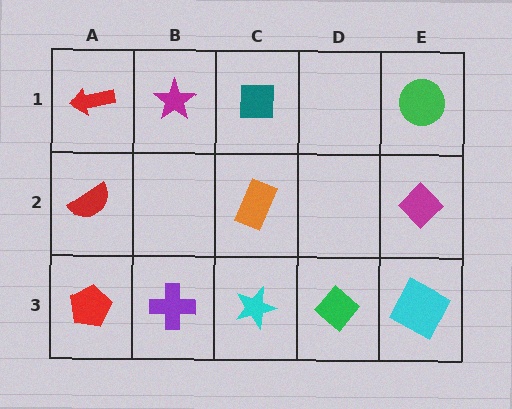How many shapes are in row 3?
5 shapes.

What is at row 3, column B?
A purple cross.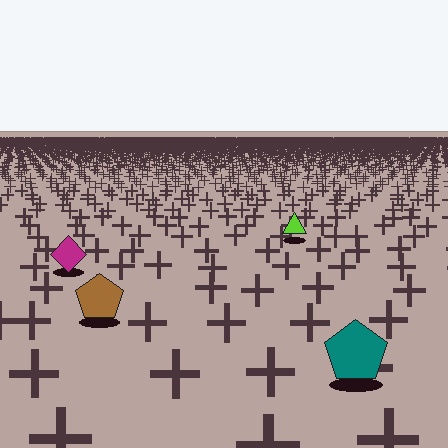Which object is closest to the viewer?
The teal pentagon is closest. The texture marks near it are larger and more spread out.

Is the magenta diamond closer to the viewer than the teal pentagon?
No. The teal pentagon is closer — you can tell from the texture gradient: the ground texture is coarser near it.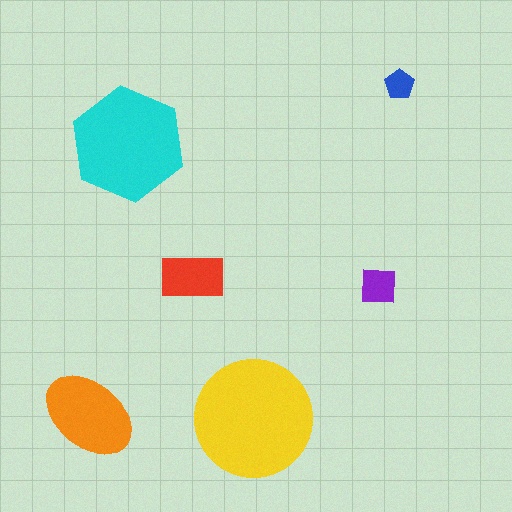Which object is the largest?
The yellow circle.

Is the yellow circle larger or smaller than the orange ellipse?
Larger.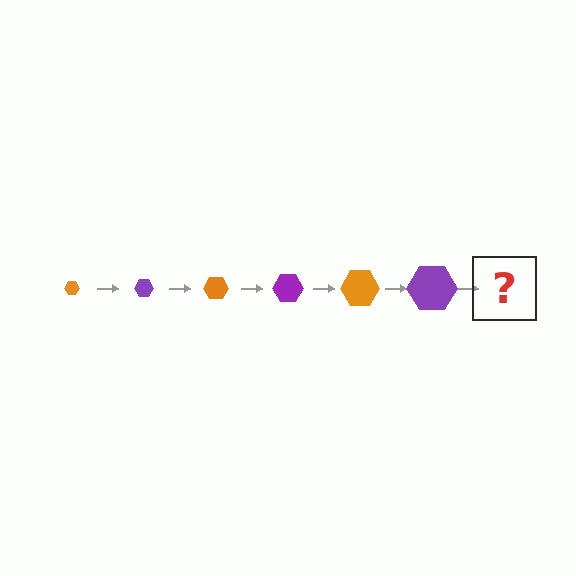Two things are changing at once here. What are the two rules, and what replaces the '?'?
The two rules are that the hexagon grows larger each step and the color cycles through orange and purple. The '?' should be an orange hexagon, larger than the previous one.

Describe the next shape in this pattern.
It should be an orange hexagon, larger than the previous one.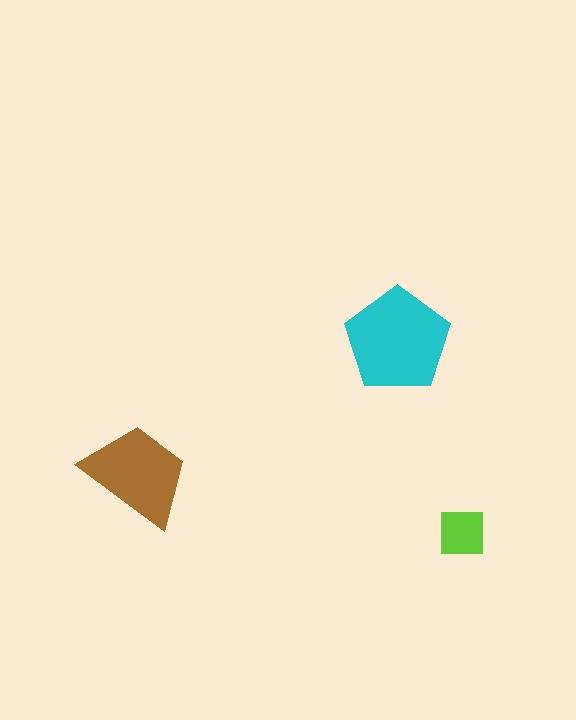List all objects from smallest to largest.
The lime square, the brown trapezoid, the cyan pentagon.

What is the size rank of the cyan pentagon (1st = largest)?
1st.